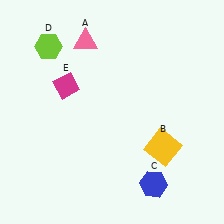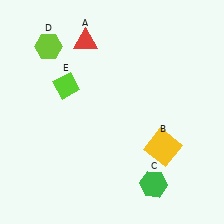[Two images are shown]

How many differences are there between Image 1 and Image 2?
There are 3 differences between the two images.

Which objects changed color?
A changed from pink to red. C changed from blue to green. E changed from magenta to lime.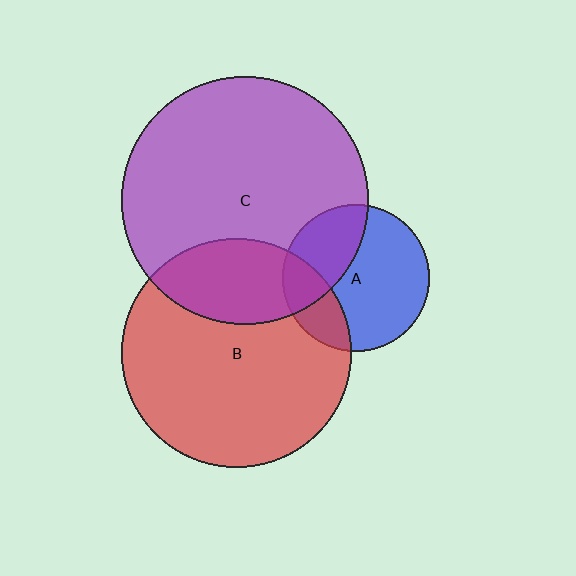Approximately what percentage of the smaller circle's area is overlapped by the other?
Approximately 35%.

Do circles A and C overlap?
Yes.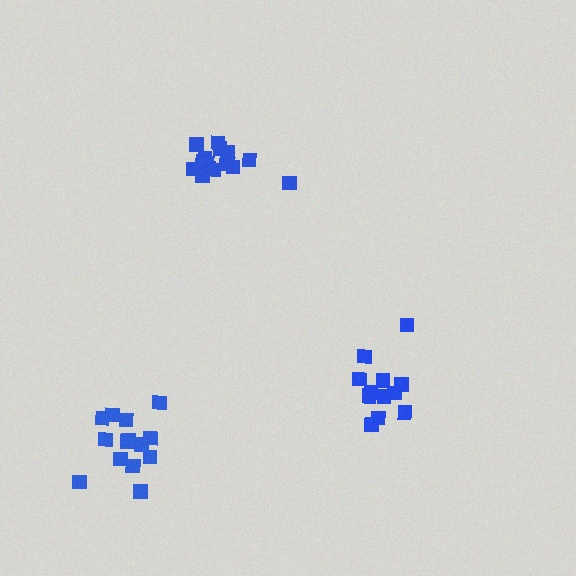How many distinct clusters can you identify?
There are 3 distinct clusters.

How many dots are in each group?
Group 1: 14 dots, Group 2: 12 dots, Group 3: 17 dots (43 total).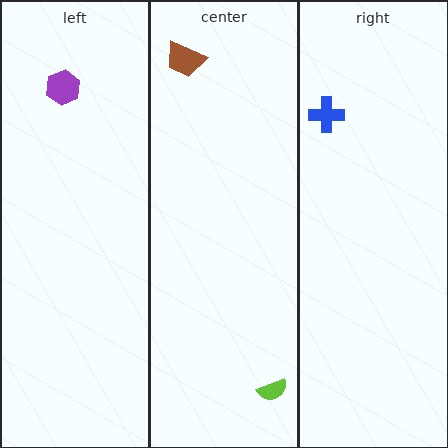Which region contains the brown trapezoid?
The center region.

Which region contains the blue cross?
The right region.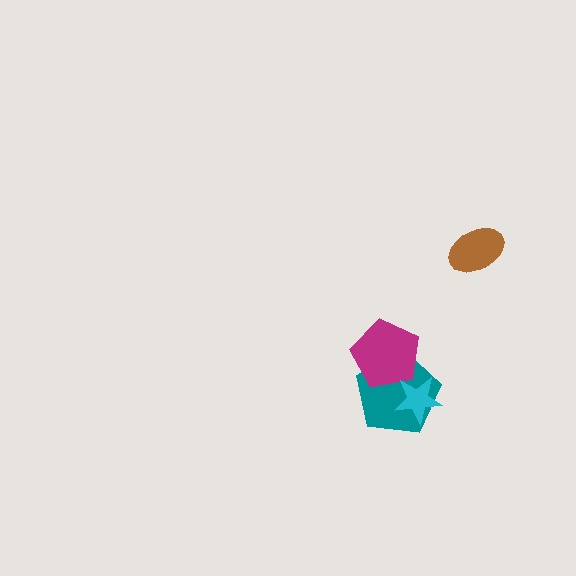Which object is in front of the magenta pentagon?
The cyan star is in front of the magenta pentagon.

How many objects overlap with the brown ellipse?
0 objects overlap with the brown ellipse.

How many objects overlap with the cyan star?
2 objects overlap with the cyan star.